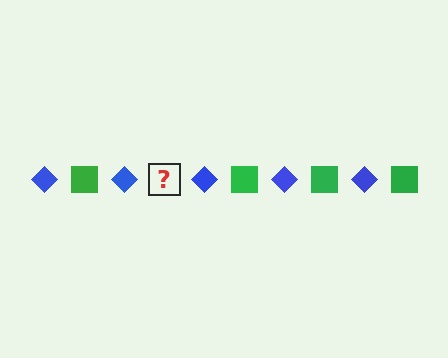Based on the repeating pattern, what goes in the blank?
The blank should be a green square.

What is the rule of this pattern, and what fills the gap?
The rule is that the pattern alternates between blue diamond and green square. The gap should be filled with a green square.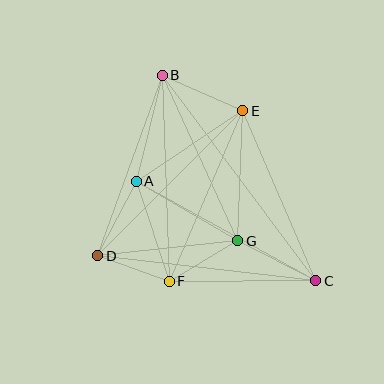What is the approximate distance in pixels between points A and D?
The distance between A and D is approximately 84 pixels.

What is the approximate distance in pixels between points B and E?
The distance between B and E is approximately 88 pixels.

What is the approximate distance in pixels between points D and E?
The distance between D and E is approximately 205 pixels.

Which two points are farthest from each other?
Points B and C are farthest from each other.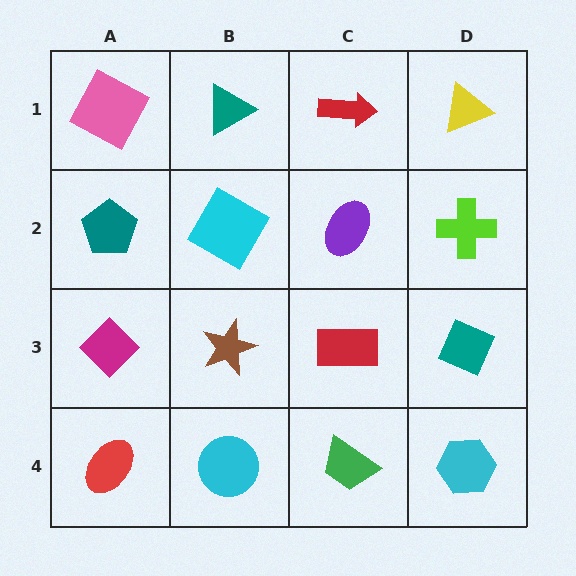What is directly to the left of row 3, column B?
A magenta diamond.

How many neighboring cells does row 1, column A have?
2.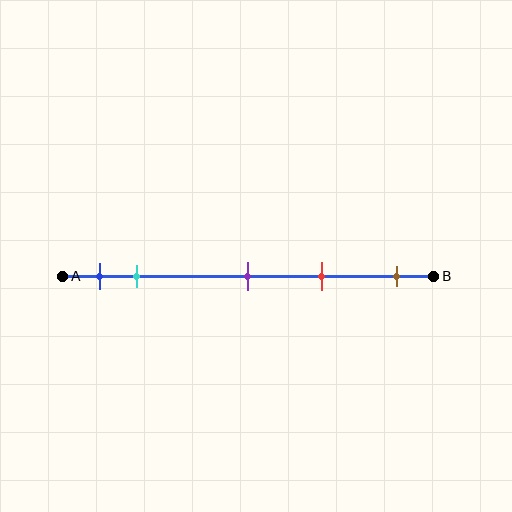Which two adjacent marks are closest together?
The blue and cyan marks are the closest adjacent pair.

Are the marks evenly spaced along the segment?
No, the marks are not evenly spaced.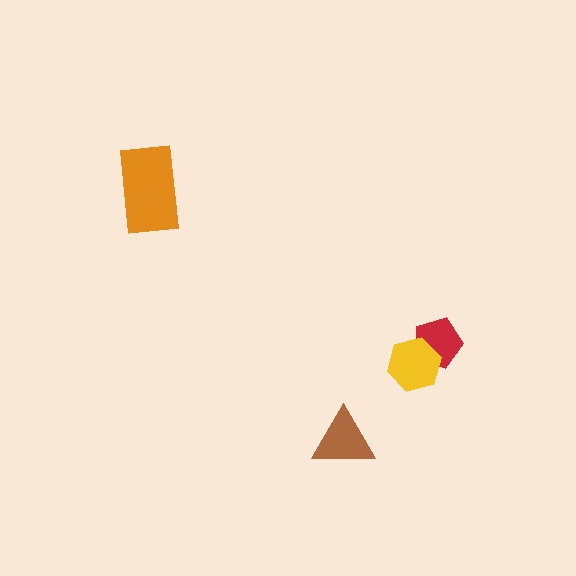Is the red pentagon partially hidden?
Yes, it is partially covered by another shape.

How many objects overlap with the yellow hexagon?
1 object overlaps with the yellow hexagon.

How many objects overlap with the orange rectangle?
0 objects overlap with the orange rectangle.